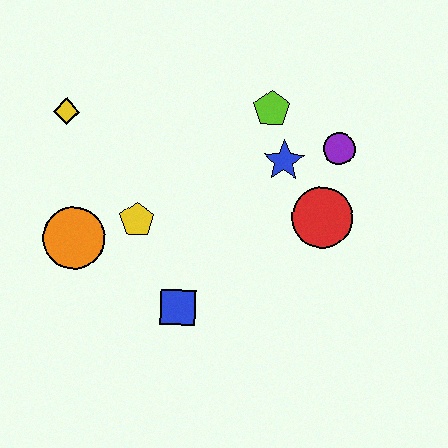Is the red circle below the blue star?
Yes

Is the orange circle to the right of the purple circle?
No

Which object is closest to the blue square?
The yellow pentagon is closest to the blue square.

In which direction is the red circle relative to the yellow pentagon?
The red circle is to the right of the yellow pentagon.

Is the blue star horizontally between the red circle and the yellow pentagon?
Yes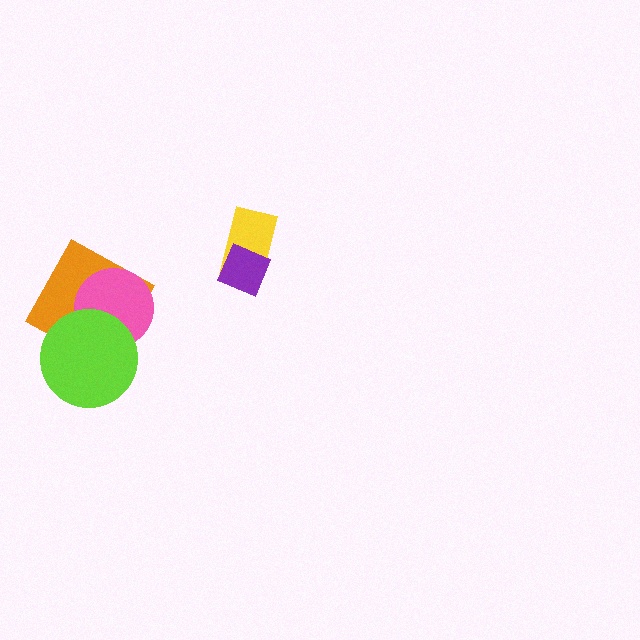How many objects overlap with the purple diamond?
1 object overlaps with the purple diamond.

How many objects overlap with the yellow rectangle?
1 object overlaps with the yellow rectangle.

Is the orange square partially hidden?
Yes, it is partially covered by another shape.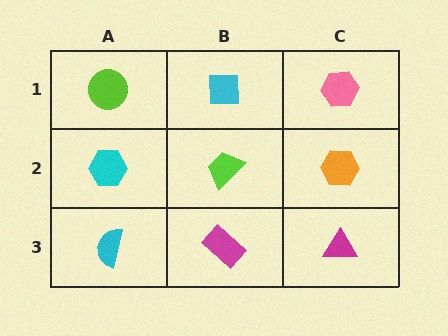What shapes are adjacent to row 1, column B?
A lime trapezoid (row 2, column B), a lime circle (row 1, column A), a pink hexagon (row 1, column C).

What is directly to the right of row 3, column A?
A magenta rectangle.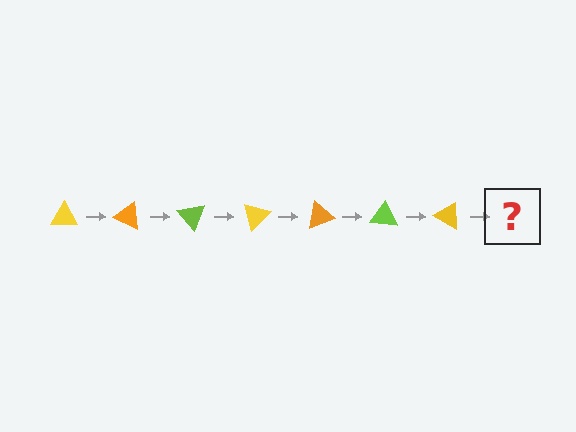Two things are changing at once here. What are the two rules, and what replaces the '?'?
The two rules are that it rotates 25 degrees each step and the color cycles through yellow, orange, and lime. The '?' should be an orange triangle, rotated 175 degrees from the start.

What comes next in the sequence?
The next element should be an orange triangle, rotated 175 degrees from the start.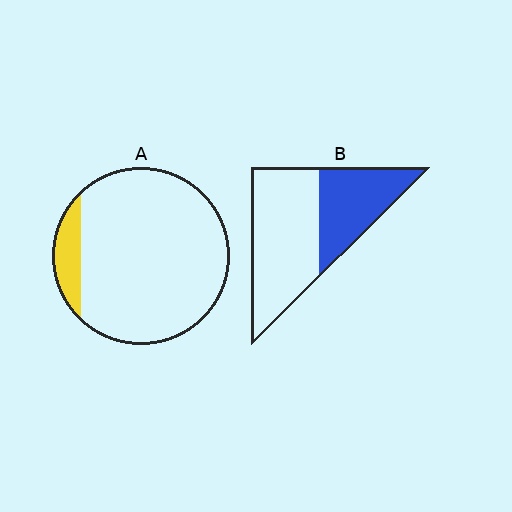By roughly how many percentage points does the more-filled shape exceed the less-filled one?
By roughly 30 percentage points (B over A).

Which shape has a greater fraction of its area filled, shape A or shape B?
Shape B.